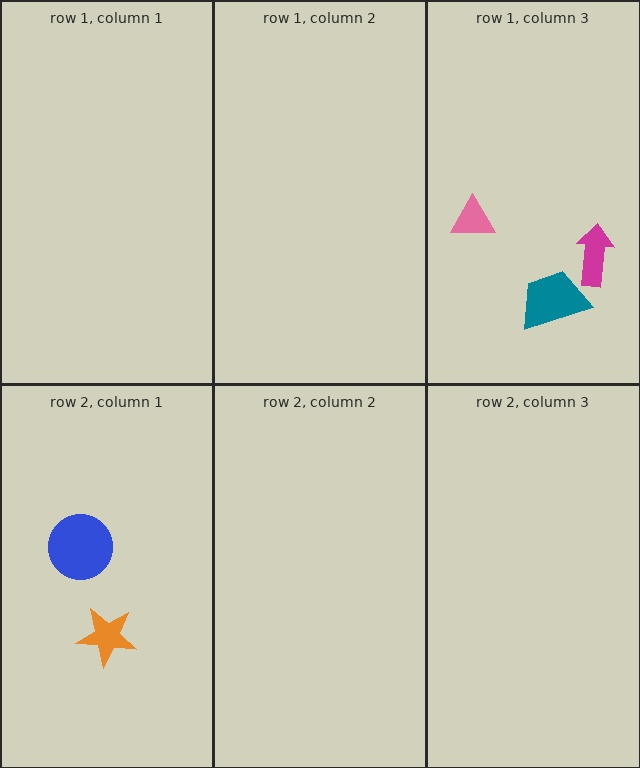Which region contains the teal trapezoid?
The row 1, column 3 region.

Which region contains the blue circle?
The row 2, column 1 region.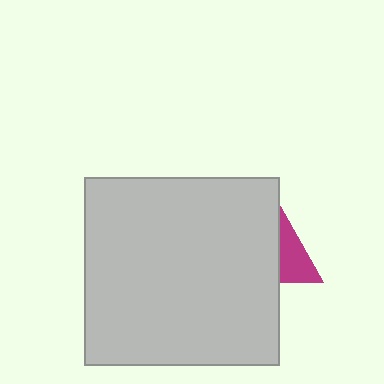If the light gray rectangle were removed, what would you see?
You would see the complete magenta triangle.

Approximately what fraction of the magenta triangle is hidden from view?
Roughly 64% of the magenta triangle is hidden behind the light gray rectangle.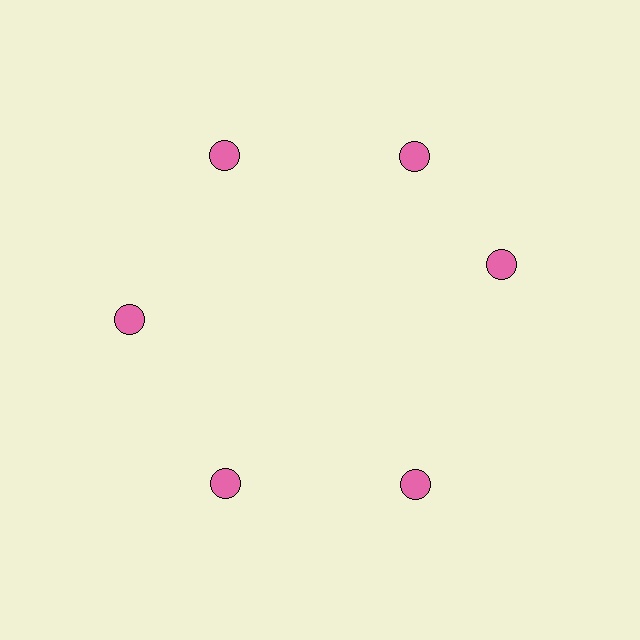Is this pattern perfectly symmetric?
No. The 6 pink circles are arranged in a ring, but one element near the 3 o'clock position is rotated out of alignment along the ring, breaking the 6-fold rotational symmetry.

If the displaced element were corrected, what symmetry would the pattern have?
It would have 6-fold rotational symmetry — the pattern would map onto itself every 60 degrees.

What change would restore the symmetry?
The symmetry would be restored by rotating it back into even spacing with its neighbors so that all 6 circles sit at equal angles and equal distance from the center.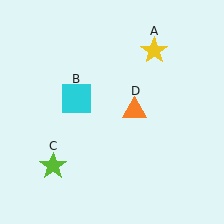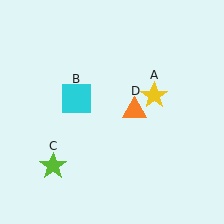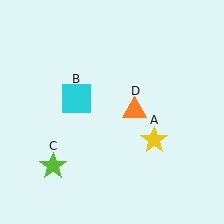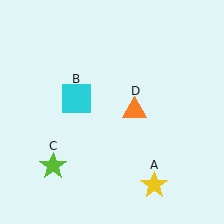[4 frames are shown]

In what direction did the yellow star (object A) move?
The yellow star (object A) moved down.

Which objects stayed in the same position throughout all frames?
Cyan square (object B) and lime star (object C) and orange triangle (object D) remained stationary.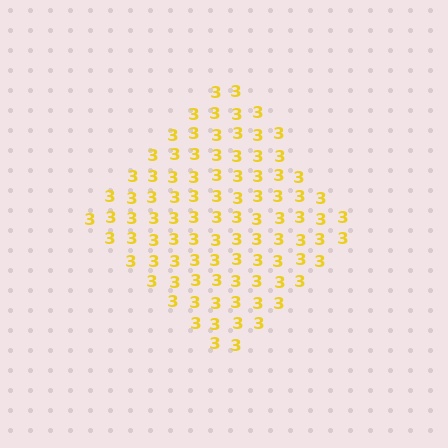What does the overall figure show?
The overall figure shows a diamond.